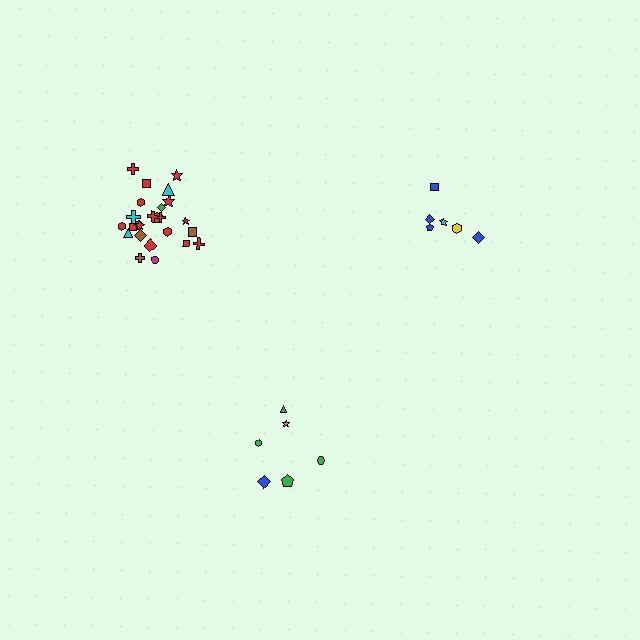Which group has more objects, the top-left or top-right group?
The top-left group.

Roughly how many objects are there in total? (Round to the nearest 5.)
Roughly 35 objects in total.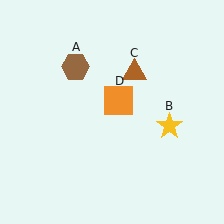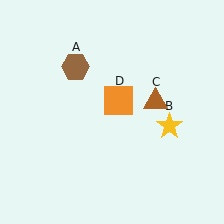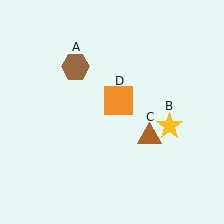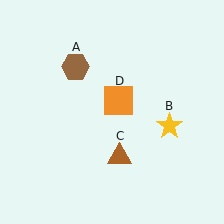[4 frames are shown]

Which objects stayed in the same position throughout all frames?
Brown hexagon (object A) and yellow star (object B) and orange square (object D) remained stationary.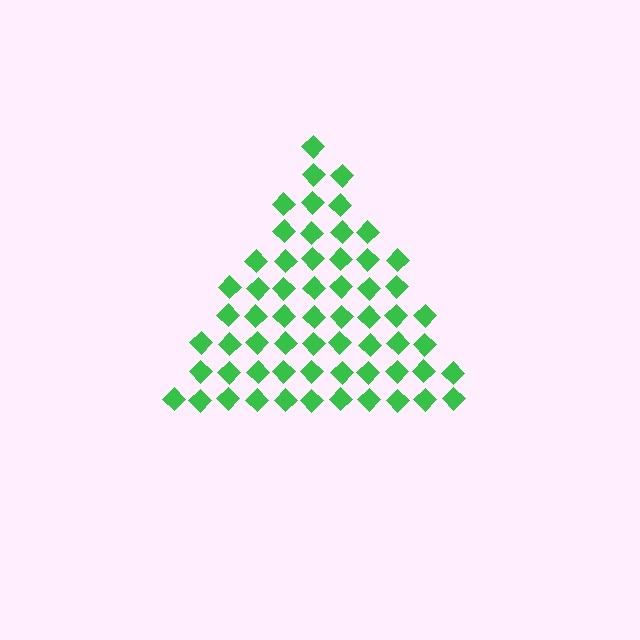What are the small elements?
The small elements are diamonds.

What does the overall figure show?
The overall figure shows a triangle.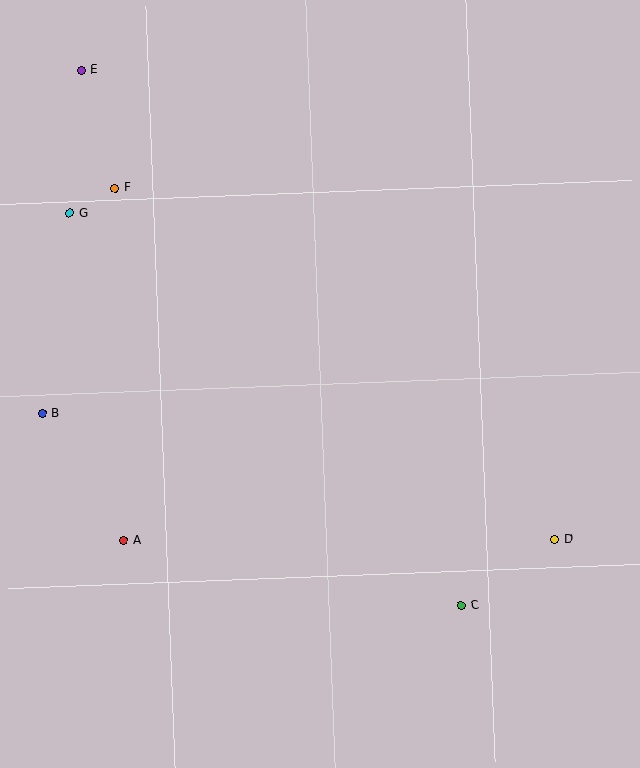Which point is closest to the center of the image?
Point A at (123, 540) is closest to the center.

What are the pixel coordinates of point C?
Point C is at (461, 606).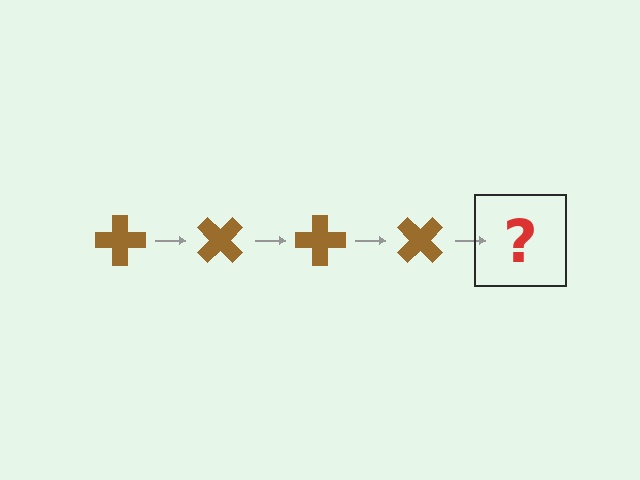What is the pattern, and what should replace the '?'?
The pattern is that the cross rotates 45 degrees each step. The '?' should be a brown cross rotated 180 degrees.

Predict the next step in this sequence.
The next step is a brown cross rotated 180 degrees.